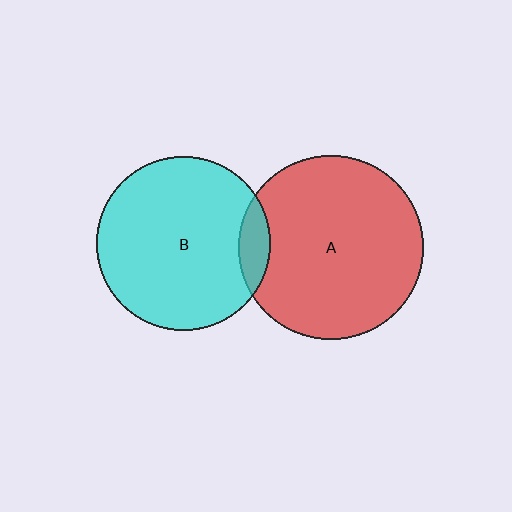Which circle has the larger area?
Circle A (red).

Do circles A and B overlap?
Yes.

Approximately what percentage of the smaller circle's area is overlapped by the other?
Approximately 10%.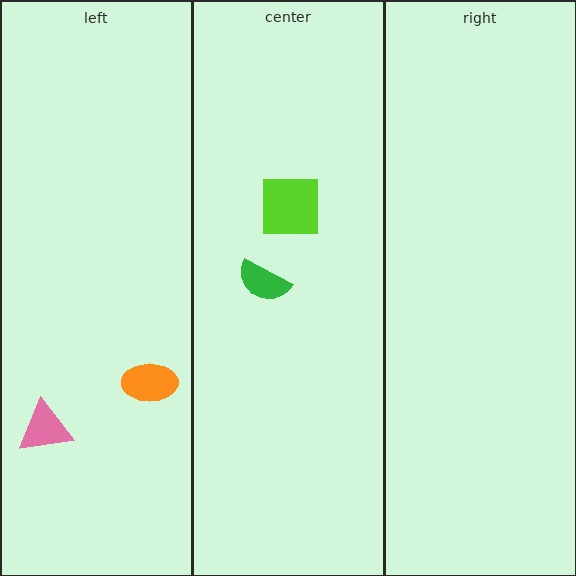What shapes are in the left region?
The pink triangle, the orange ellipse.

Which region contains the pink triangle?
The left region.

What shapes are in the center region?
The lime square, the green semicircle.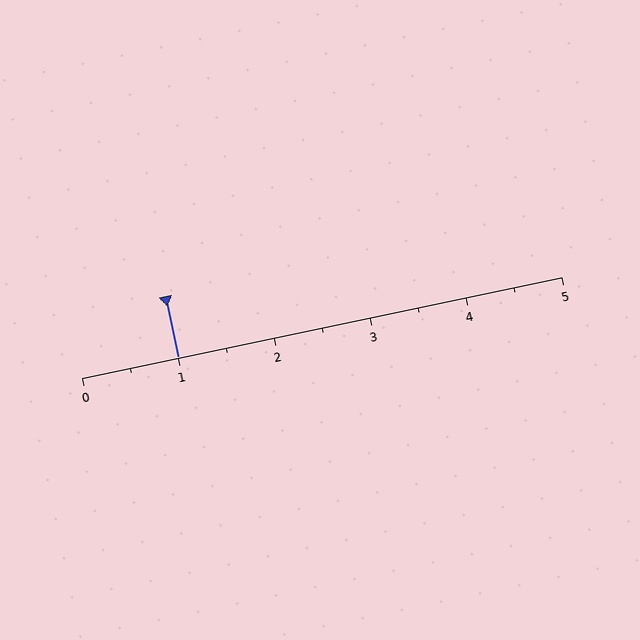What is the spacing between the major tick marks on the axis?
The major ticks are spaced 1 apart.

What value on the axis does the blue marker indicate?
The marker indicates approximately 1.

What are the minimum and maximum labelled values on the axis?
The axis runs from 0 to 5.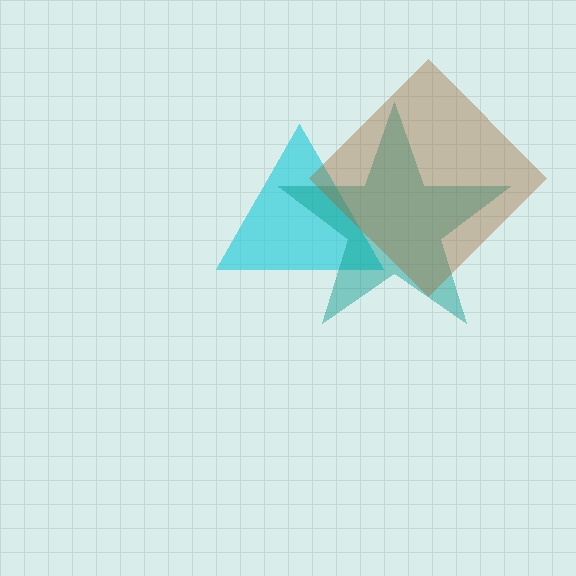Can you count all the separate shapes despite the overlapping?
Yes, there are 3 separate shapes.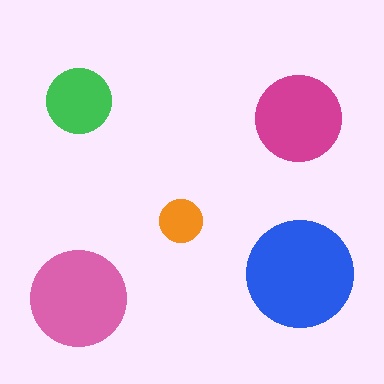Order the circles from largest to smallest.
the blue one, the pink one, the magenta one, the green one, the orange one.